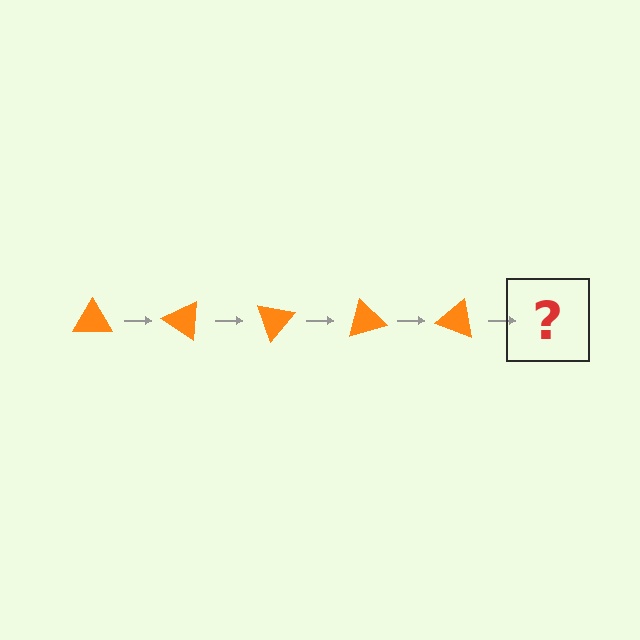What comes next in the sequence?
The next element should be an orange triangle rotated 175 degrees.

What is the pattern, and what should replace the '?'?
The pattern is that the triangle rotates 35 degrees each step. The '?' should be an orange triangle rotated 175 degrees.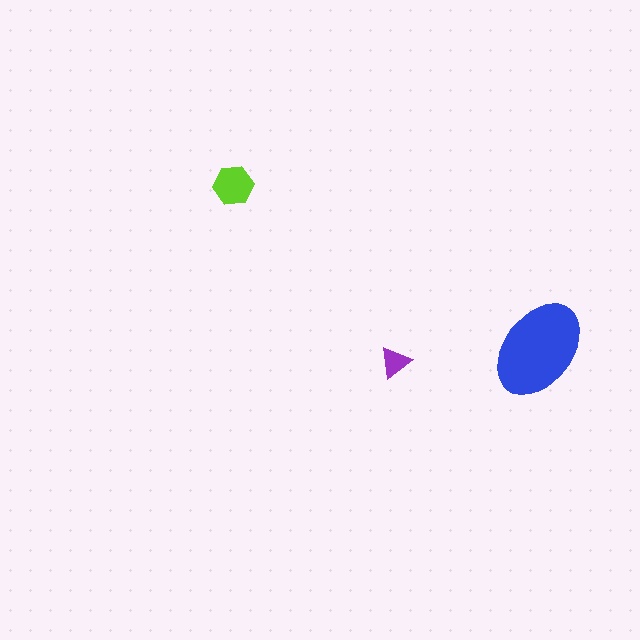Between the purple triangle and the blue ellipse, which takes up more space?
The blue ellipse.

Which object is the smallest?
The purple triangle.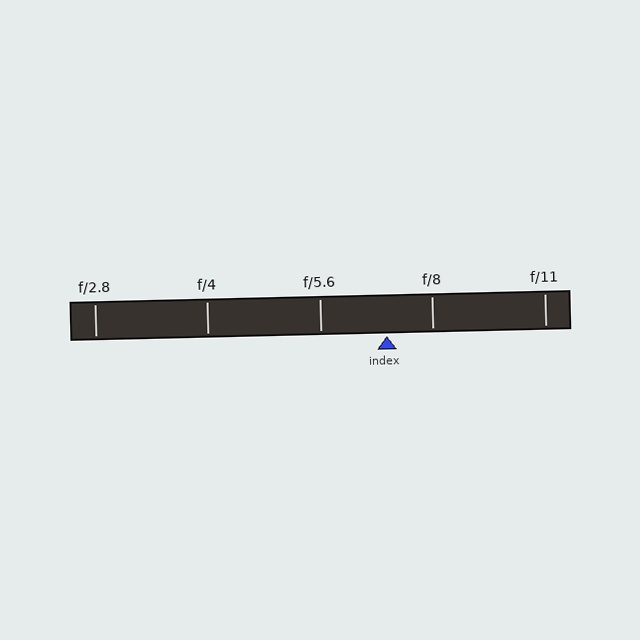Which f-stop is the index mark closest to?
The index mark is closest to f/8.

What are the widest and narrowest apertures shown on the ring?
The widest aperture shown is f/2.8 and the narrowest is f/11.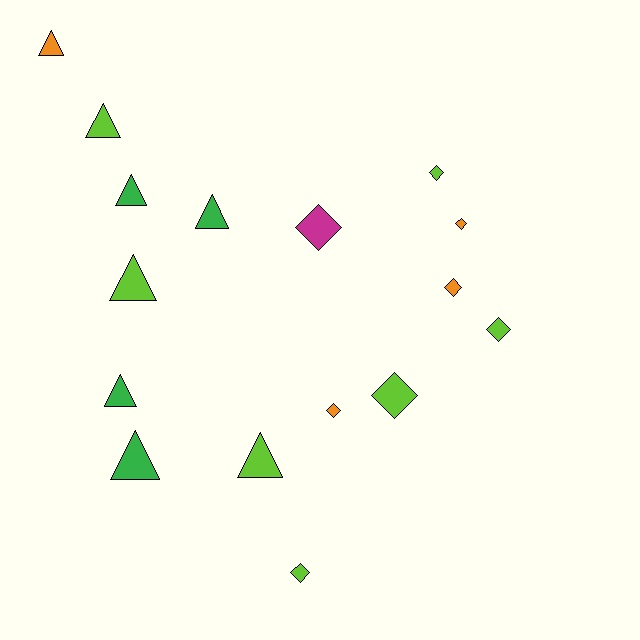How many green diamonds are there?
There are no green diamonds.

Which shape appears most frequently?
Triangle, with 8 objects.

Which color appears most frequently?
Lime, with 7 objects.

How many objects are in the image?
There are 16 objects.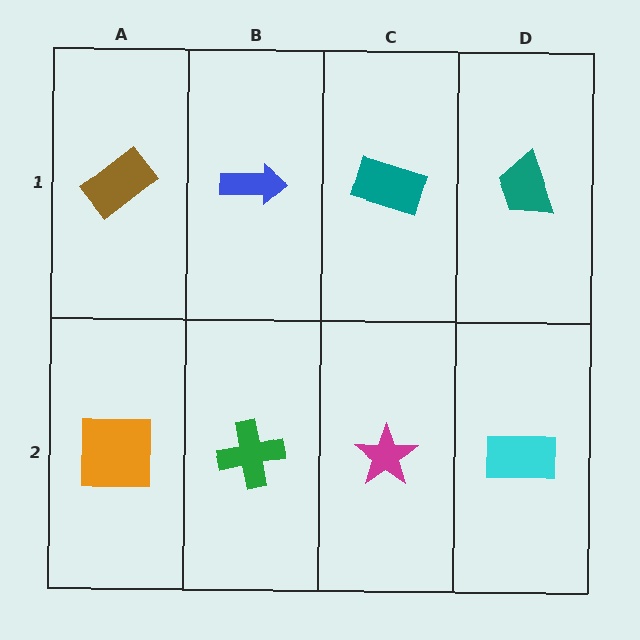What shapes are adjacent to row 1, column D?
A cyan rectangle (row 2, column D), a teal rectangle (row 1, column C).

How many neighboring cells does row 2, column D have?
2.